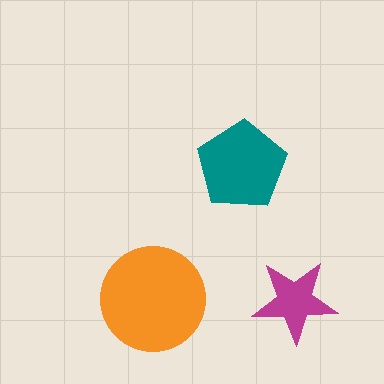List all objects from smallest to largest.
The magenta star, the teal pentagon, the orange circle.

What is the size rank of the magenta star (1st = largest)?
3rd.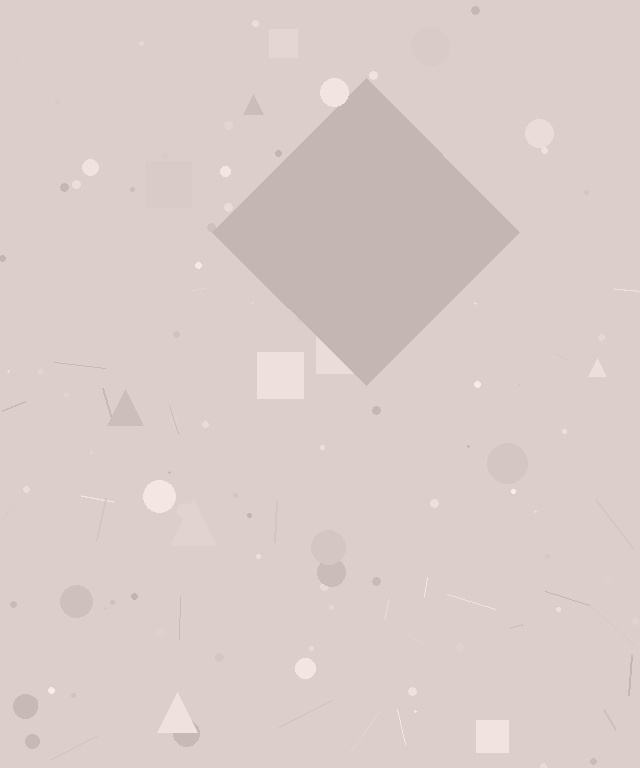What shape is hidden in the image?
A diamond is hidden in the image.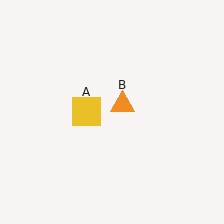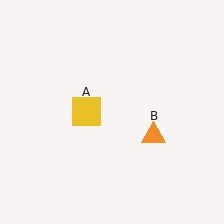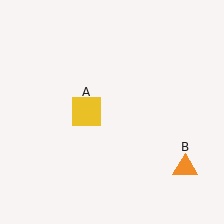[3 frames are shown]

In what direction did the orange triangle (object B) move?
The orange triangle (object B) moved down and to the right.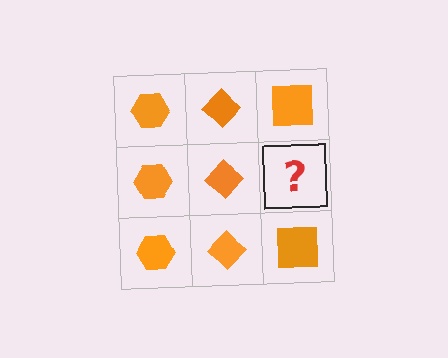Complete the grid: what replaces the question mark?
The question mark should be replaced with an orange square.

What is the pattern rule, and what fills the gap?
The rule is that each column has a consistent shape. The gap should be filled with an orange square.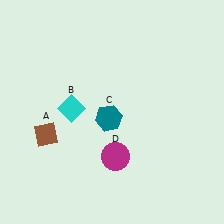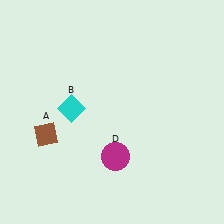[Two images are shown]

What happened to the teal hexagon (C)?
The teal hexagon (C) was removed in Image 2. It was in the bottom-left area of Image 1.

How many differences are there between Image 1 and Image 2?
There is 1 difference between the two images.